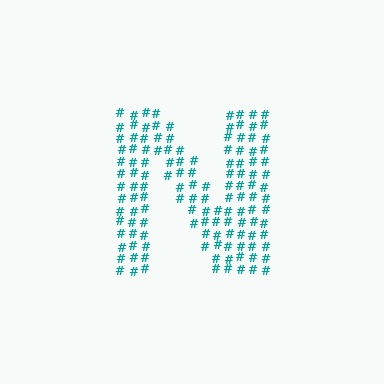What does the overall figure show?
The overall figure shows the letter N.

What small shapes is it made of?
It is made of small hash symbols.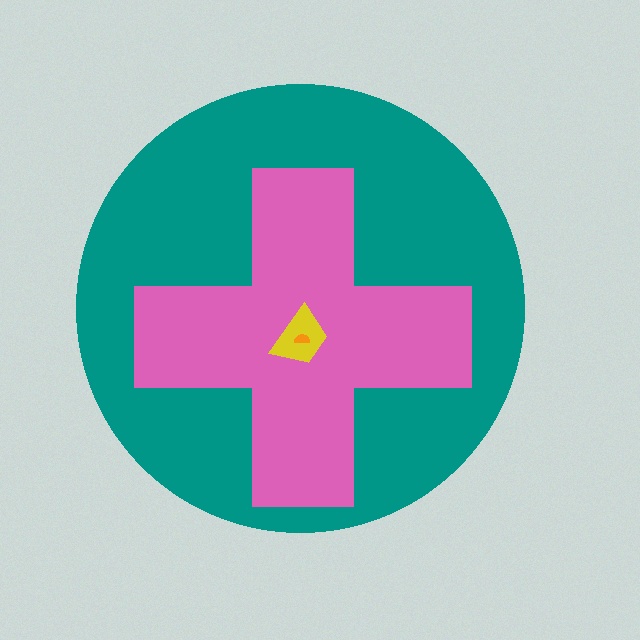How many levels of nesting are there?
4.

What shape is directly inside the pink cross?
The yellow trapezoid.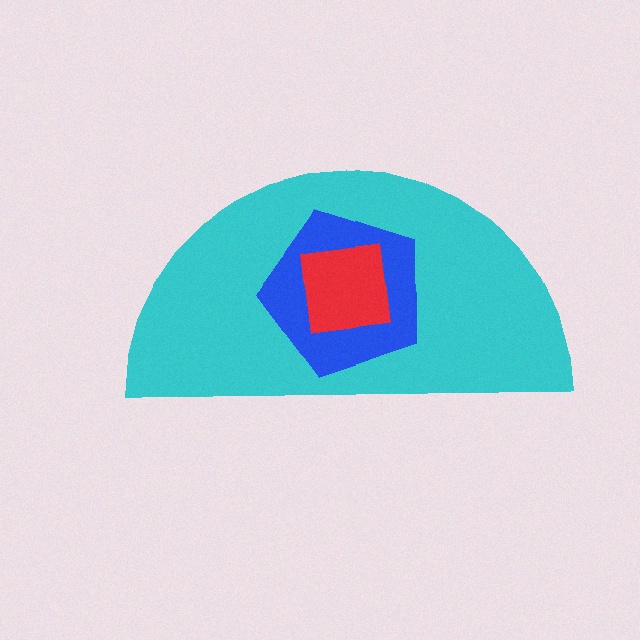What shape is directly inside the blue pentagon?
The red square.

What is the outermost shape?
The cyan semicircle.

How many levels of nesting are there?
3.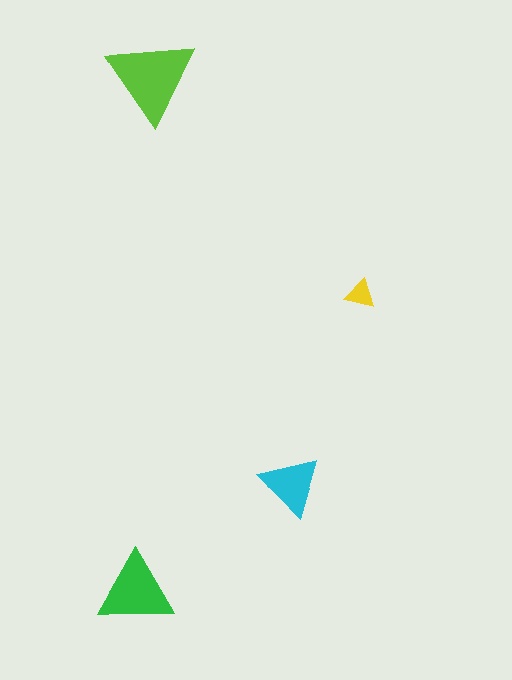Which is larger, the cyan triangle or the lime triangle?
The lime one.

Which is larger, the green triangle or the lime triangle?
The lime one.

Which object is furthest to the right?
The yellow triangle is rightmost.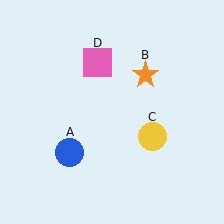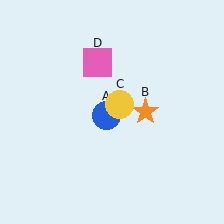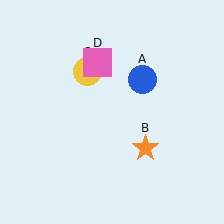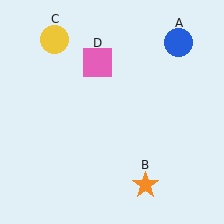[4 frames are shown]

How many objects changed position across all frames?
3 objects changed position: blue circle (object A), orange star (object B), yellow circle (object C).